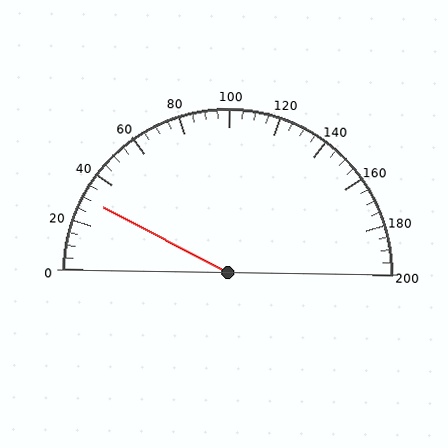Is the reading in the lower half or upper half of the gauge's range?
The reading is in the lower half of the range (0 to 200).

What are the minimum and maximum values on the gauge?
The gauge ranges from 0 to 200.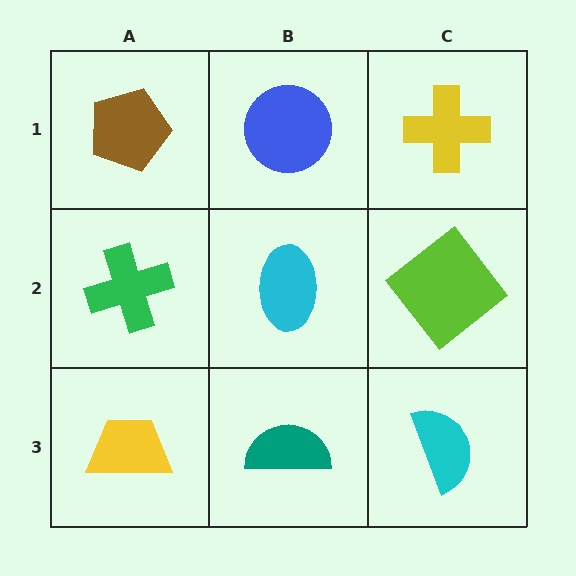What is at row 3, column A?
A yellow trapezoid.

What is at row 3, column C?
A cyan semicircle.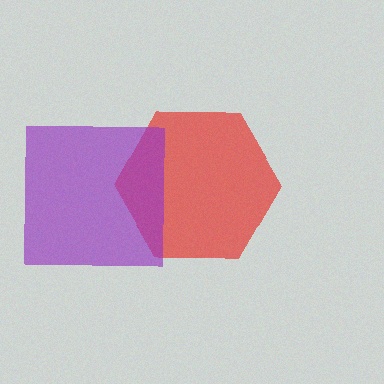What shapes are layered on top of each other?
The layered shapes are: a red hexagon, a purple square.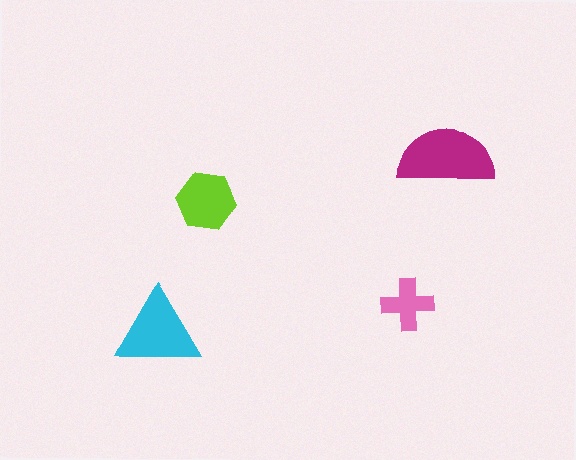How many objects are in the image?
There are 4 objects in the image.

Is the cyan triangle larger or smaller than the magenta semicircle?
Smaller.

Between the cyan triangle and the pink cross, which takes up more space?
The cyan triangle.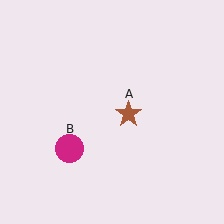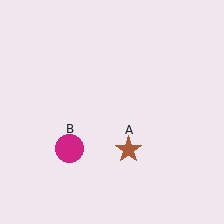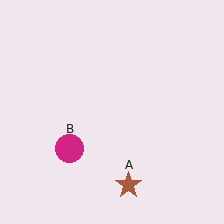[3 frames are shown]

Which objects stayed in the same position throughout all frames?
Magenta circle (object B) remained stationary.